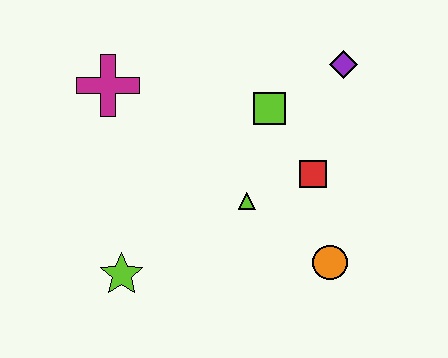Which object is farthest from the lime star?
The purple diamond is farthest from the lime star.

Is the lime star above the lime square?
No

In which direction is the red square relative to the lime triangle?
The red square is to the right of the lime triangle.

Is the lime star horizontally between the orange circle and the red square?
No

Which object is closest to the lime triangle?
The red square is closest to the lime triangle.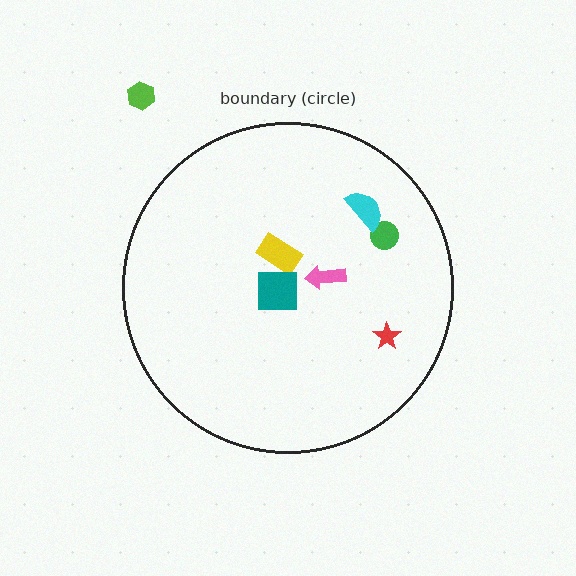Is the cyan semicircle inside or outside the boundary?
Inside.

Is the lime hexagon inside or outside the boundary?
Outside.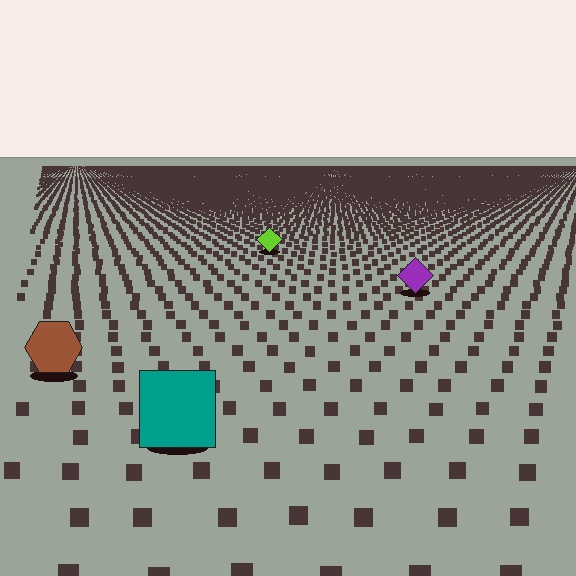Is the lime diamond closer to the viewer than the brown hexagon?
No. The brown hexagon is closer — you can tell from the texture gradient: the ground texture is coarser near it.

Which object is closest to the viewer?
The teal square is closest. The texture marks near it are larger and more spread out.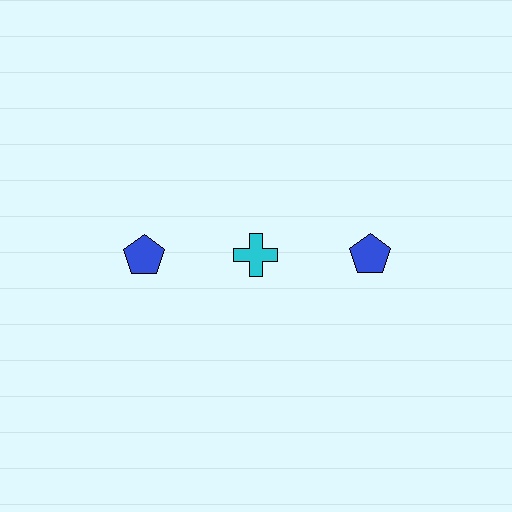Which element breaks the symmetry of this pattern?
The cyan cross in the top row, second from left column breaks the symmetry. All other shapes are blue pentagons.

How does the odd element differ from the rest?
It differs in both color (cyan instead of blue) and shape (cross instead of pentagon).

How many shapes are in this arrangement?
There are 3 shapes arranged in a grid pattern.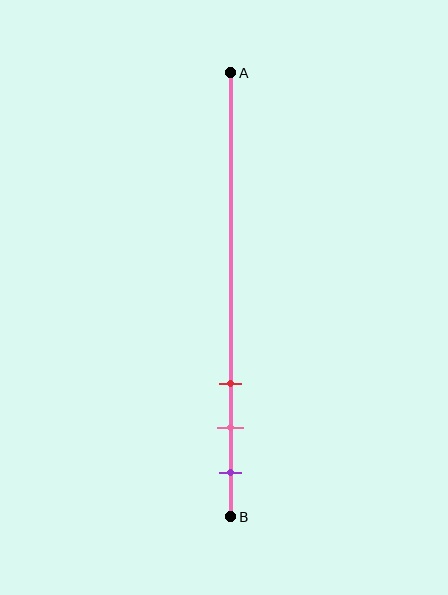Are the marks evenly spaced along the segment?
Yes, the marks are approximately evenly spaced.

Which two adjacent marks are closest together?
The pink and purple marks are the closest adjacent pair.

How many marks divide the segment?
There are 3 marks dividing the segment.